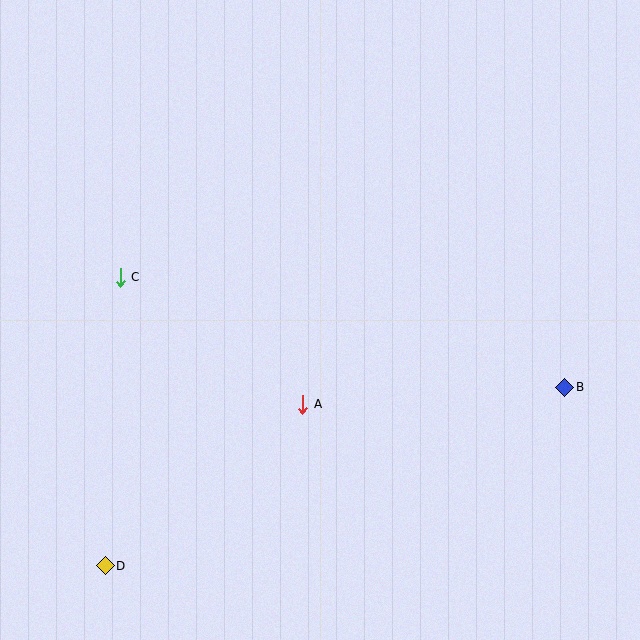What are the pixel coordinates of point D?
Point D is at (105, 566).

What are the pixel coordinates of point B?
Point B is at (565, 387).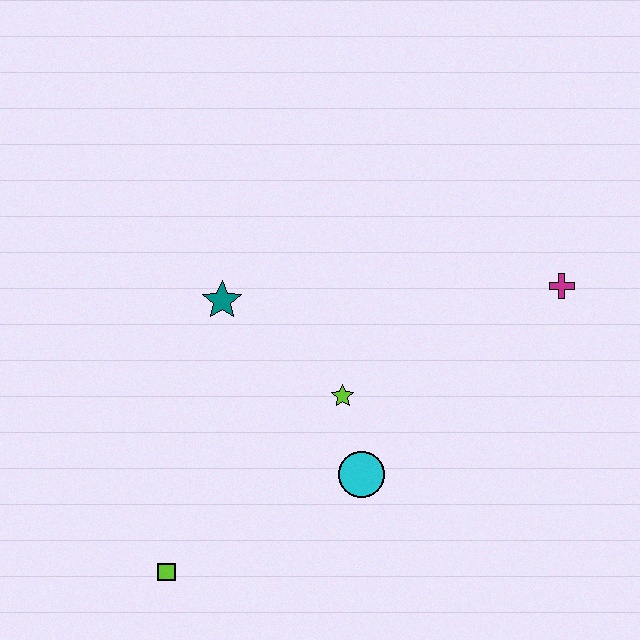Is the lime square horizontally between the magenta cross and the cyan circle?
No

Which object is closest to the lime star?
The cyan circle is closest to the lime star.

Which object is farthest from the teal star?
The magenta cross is farthest from the teal star.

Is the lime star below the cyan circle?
No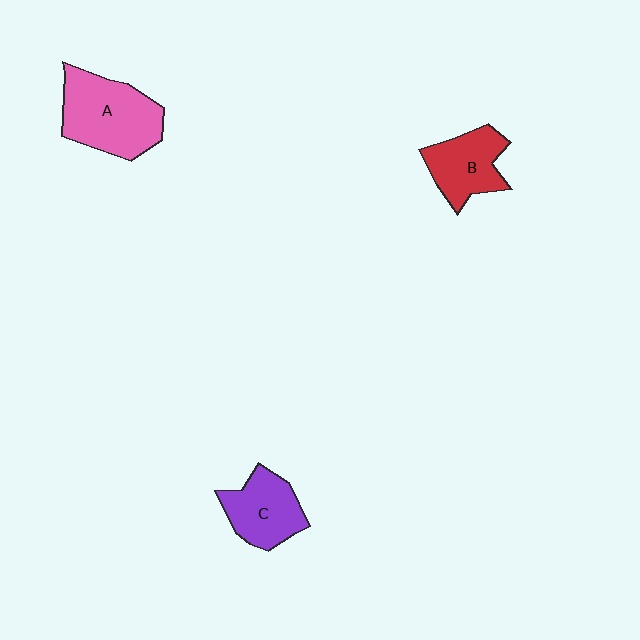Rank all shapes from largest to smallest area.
From largest to smallest: A (pink), C (purple), B (red).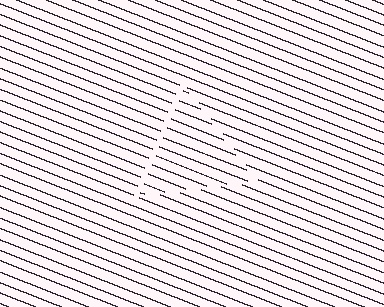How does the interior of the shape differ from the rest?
The interior of the shape contains the same grating, shifted by half a period — the contour is defined by the phase discontinuity where line-ends from the inner and outer gratings abut.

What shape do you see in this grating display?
An illusory triangle. The interior of the shape contains the same grating, shifted by half a period — the contour is defined by the phase discontinuity where line-ends from the inner and outer gratings abut.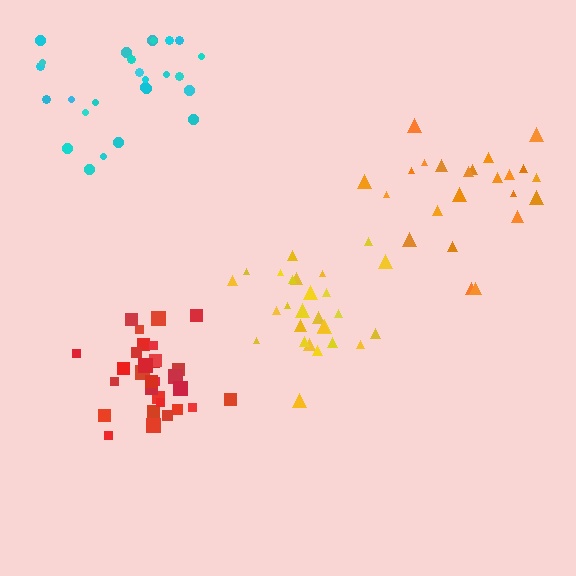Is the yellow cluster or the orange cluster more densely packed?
Orange.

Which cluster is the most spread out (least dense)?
Cyan.